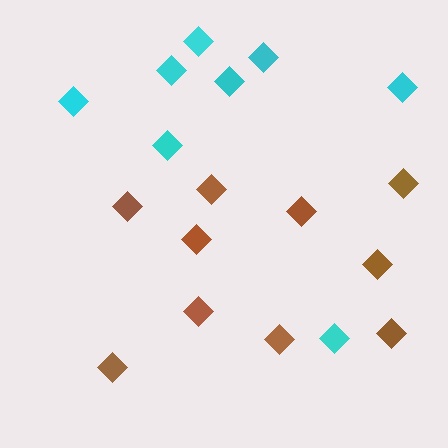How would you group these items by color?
There are 2 groups: one group of brown diamonds (10) and one group of cyan diamonds (8).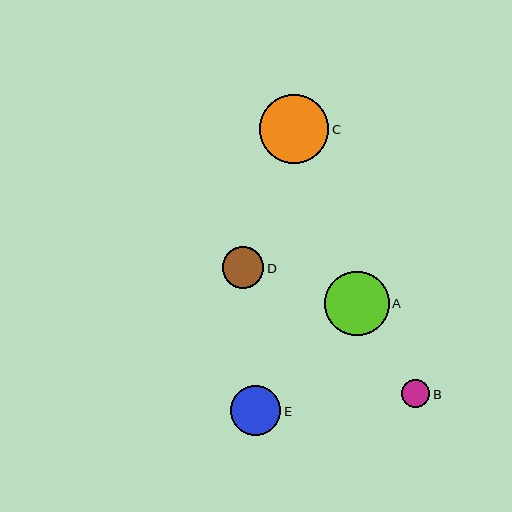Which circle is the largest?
Circle C is the largest with a size of approximately 69 pixels.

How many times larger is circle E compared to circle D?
Circle E is approximately 1.2 times the size of circle D.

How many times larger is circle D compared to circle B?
Circle D is approximately 1.5 times the size of circle B.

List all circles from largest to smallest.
From largest to smallest: C, A, E, D, B.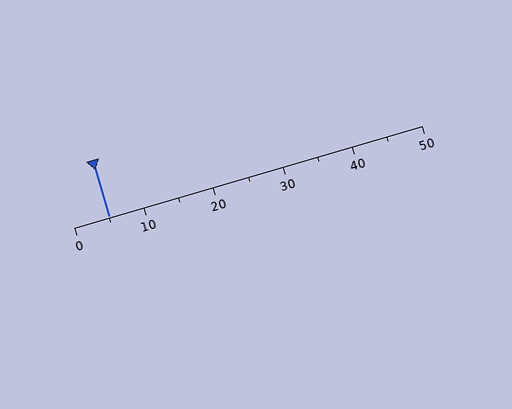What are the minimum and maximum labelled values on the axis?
The axis runs from 0 to 50.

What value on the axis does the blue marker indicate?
The marker indicates approximately 5.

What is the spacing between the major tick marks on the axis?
The major ticks are spaced 10 apart.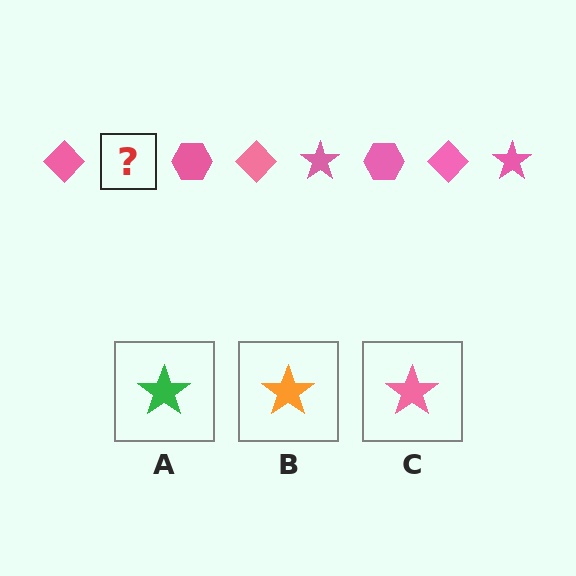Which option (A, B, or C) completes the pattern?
C.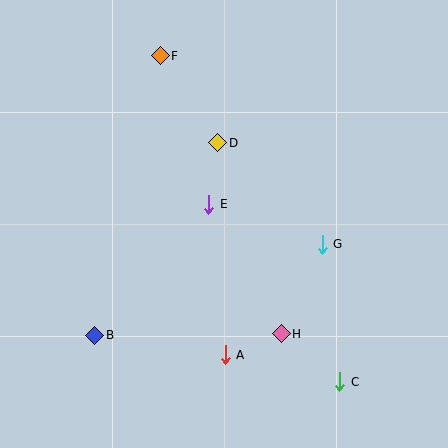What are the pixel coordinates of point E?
Point E is at (209, 204).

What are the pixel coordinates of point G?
Point G is at (322, 244).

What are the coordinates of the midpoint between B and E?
The midpoint between B and E is at (152, 270).